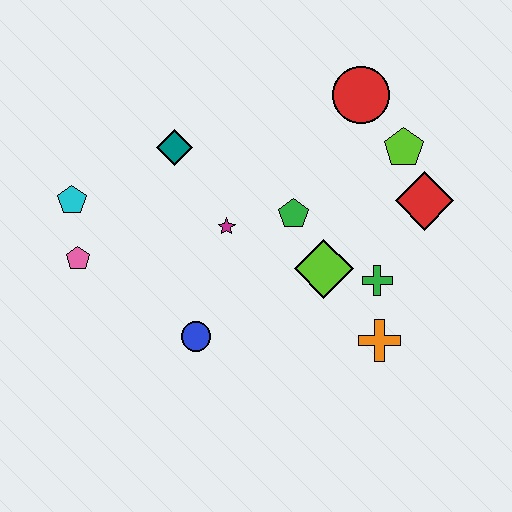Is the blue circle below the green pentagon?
Yes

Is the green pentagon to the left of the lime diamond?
Yes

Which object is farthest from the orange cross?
The cyan pentagon is farthest from the orange cross.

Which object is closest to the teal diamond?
The magenta star is closest to the teal diamond.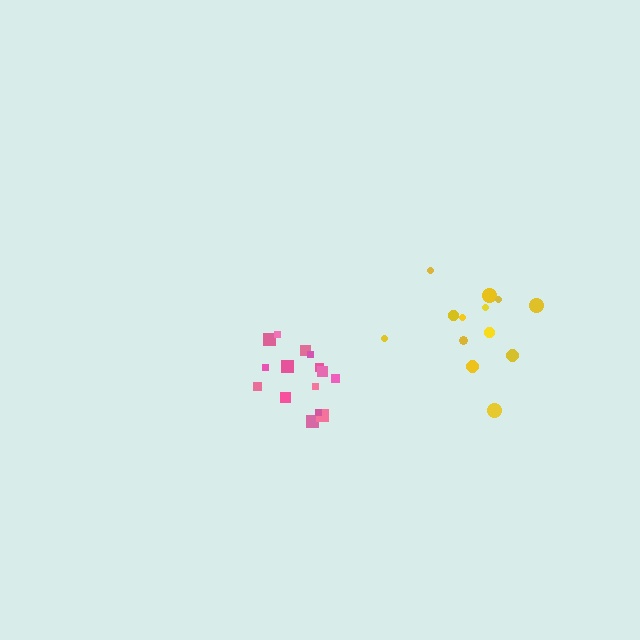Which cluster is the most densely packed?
Pink.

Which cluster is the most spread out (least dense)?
Yellow.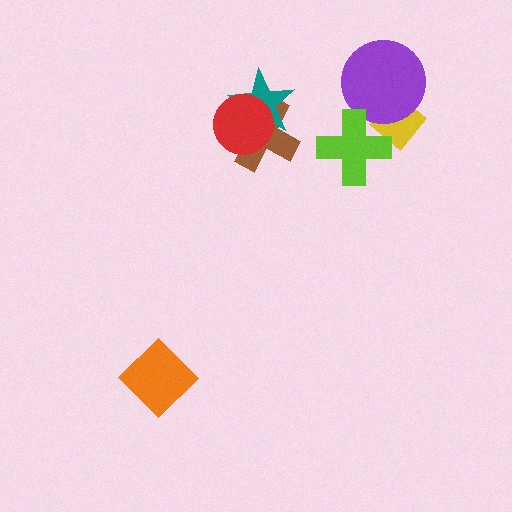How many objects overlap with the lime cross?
1 object overlaps with the lime cross.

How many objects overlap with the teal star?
2 objects overlap with the teal star.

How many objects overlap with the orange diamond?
0 objects overlap with the orange diamond.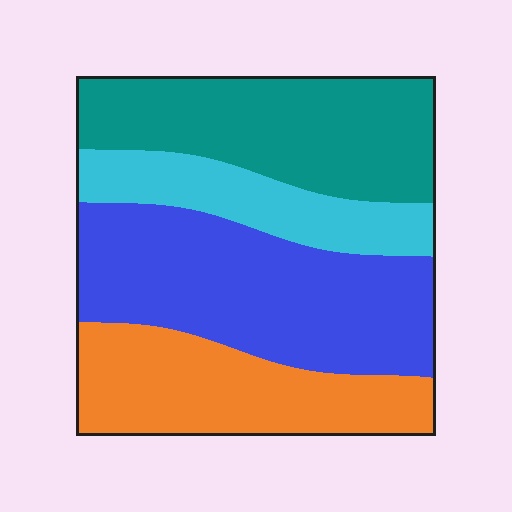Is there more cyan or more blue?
Blue.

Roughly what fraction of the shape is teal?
Teal takes up between a sixth and a third of the shape.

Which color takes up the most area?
Blue, at roughly 35%.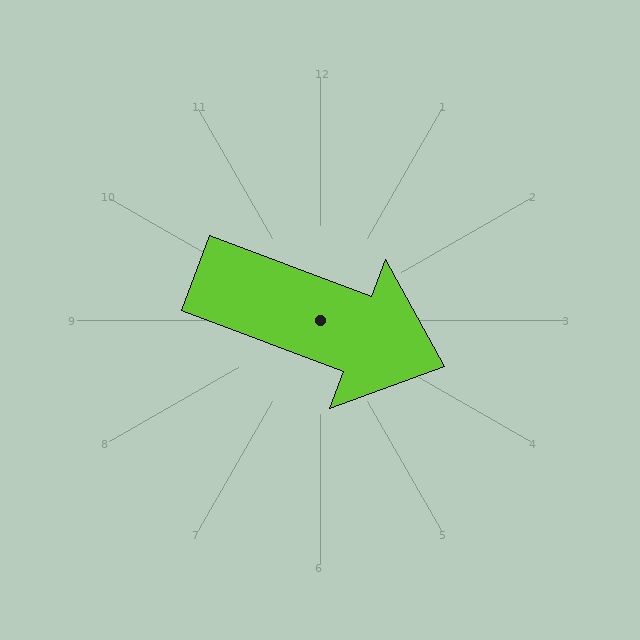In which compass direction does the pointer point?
East.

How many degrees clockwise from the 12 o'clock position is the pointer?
Approximately 111 degrees.